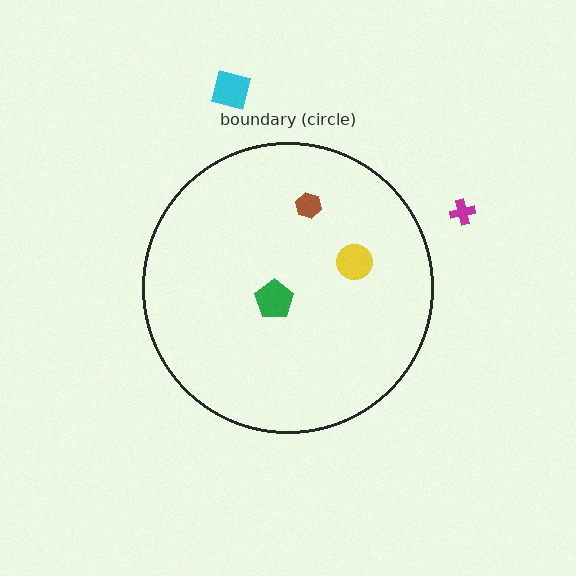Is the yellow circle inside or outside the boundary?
Inside.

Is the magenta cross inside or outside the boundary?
Outside.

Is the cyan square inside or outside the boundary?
Outside.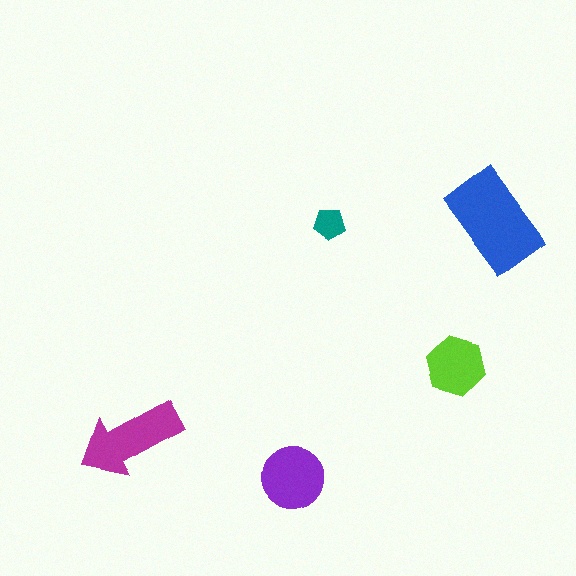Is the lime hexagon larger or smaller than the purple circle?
Smaller.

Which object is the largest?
The blue rectangle.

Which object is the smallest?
The teal pentagon.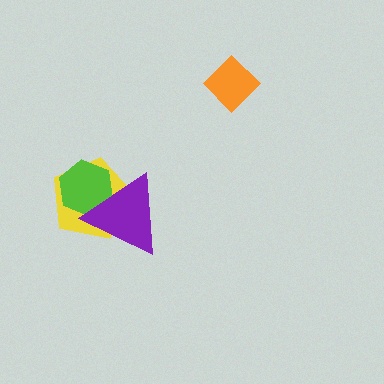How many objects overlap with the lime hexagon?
2 objects overlap with the lime hexagon.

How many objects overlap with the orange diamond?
0 objects overlap with the orange diamond.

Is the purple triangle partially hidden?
No, no other shape covers it.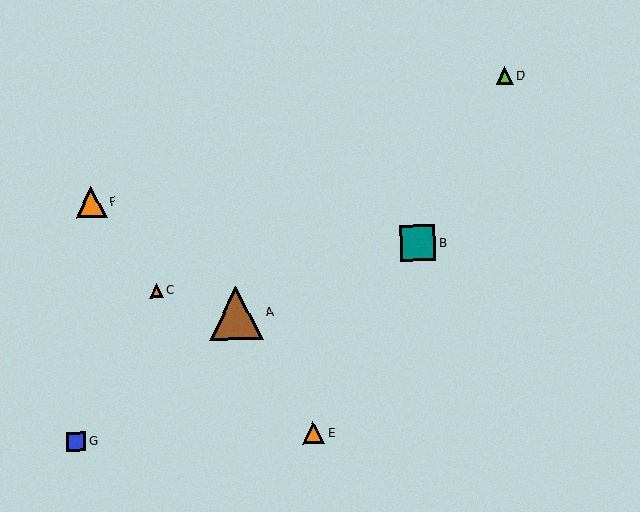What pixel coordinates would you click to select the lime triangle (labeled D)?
Click at (505, 76) to select the lime triangle D.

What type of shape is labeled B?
Shape B is a teal square.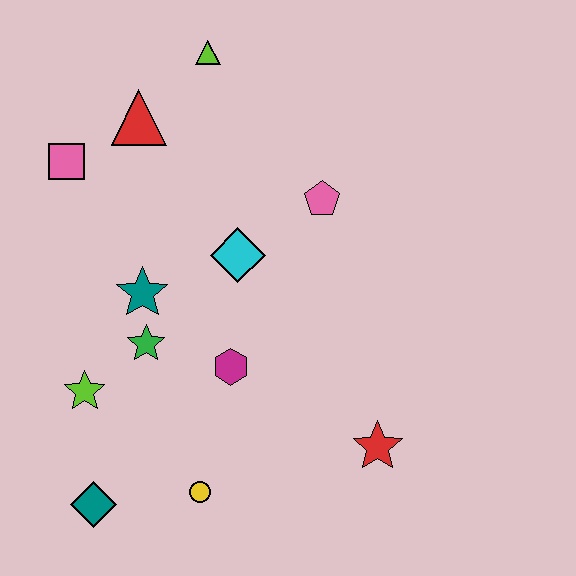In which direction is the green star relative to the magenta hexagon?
The green star is to the left of the magenta hexagon.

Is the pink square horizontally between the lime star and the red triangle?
No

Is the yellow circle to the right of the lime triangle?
No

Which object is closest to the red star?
The magenta hexagon is closest to the red star.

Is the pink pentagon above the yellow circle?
Yes